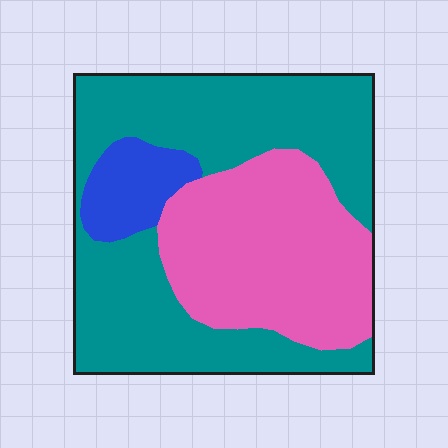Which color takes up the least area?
Blue, at roughly 10%.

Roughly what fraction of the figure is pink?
Pink covers 36% of the figure.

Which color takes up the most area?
Teal, at roughly 55%.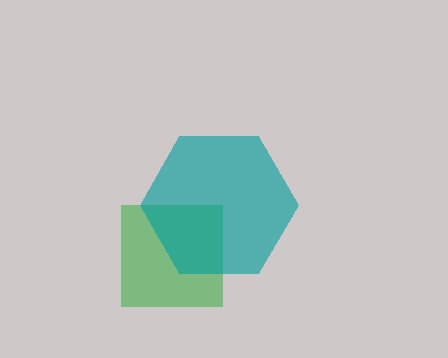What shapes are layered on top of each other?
The layered shapes are: a green square, a teal hexagon.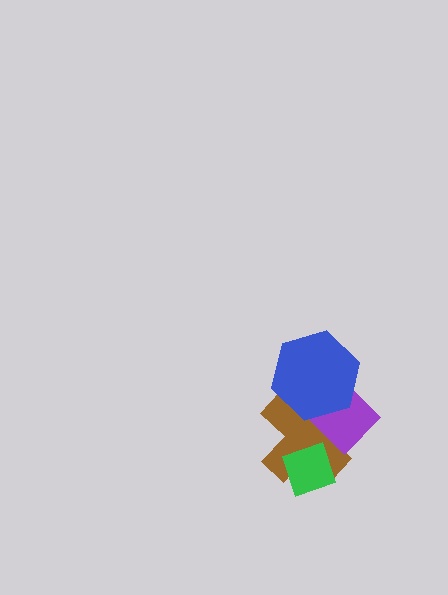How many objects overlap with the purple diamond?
2 objects overlap with the purple diamond.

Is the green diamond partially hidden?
No, no other shape covers it.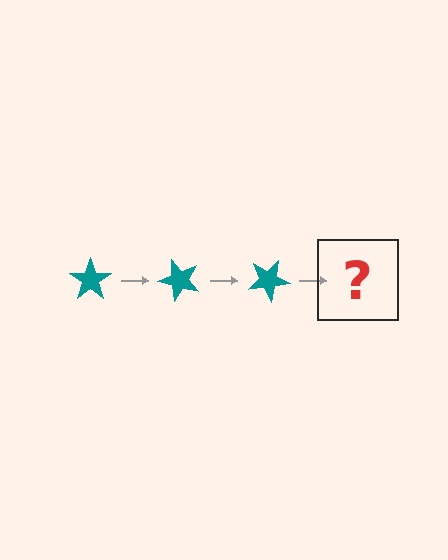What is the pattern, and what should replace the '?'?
The pattern is that the star rotates 50 degrees each step. The '?' should be a teal star rotated 150 degrees.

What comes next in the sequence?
The next element should be a teal star rotated 150 degrees.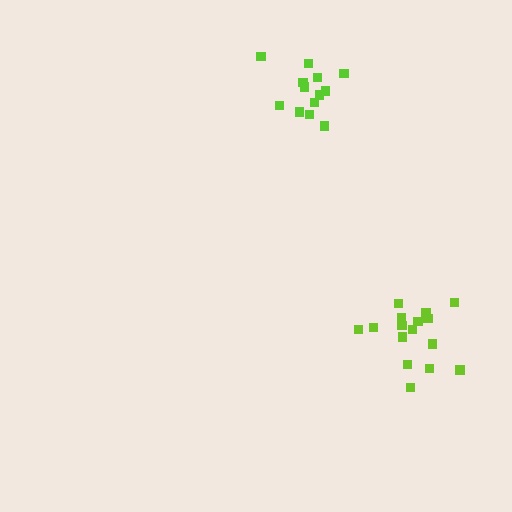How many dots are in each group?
Group 1: 16 dots, Group 2: 13 dots (29 total).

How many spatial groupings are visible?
There are 2 spatial groupings.